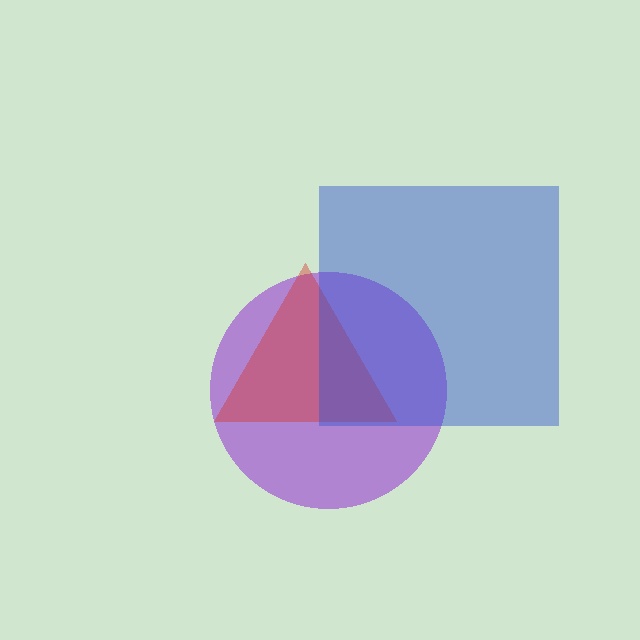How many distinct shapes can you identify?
There are 3 distinct shapes: a purple circle, a red triangle, a blue square.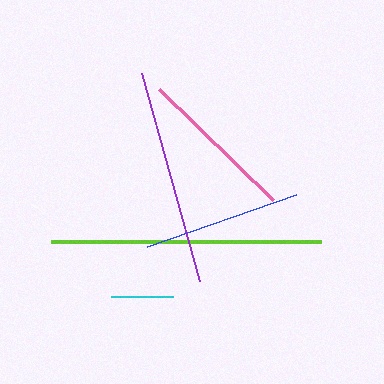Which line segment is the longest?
The lime line is the longest at approximately 270 pixels.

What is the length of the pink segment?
The pink segment is approximately 159 pixels long.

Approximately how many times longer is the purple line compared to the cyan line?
The purple line is approximately 3.5 times the length of the cyan line.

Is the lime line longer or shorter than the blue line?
The lime line is longer than the blue line.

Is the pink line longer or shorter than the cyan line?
The pink line is longer than the cyan line.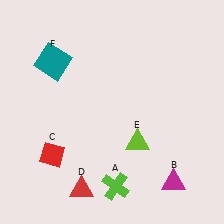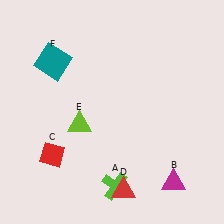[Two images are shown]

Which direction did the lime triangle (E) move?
The lime triangle (E) moved left.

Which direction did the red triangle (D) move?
The red triangle (D) moved right.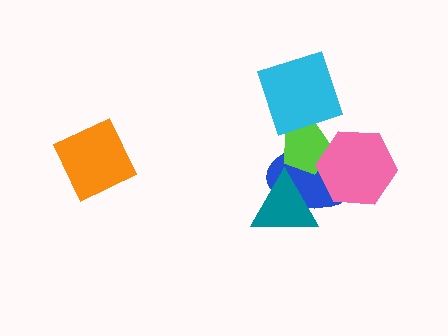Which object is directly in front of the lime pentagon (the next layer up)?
The pink hexagon is directly in front of the lime pentagon.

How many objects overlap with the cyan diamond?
2 objects overlap with the cyan diamond.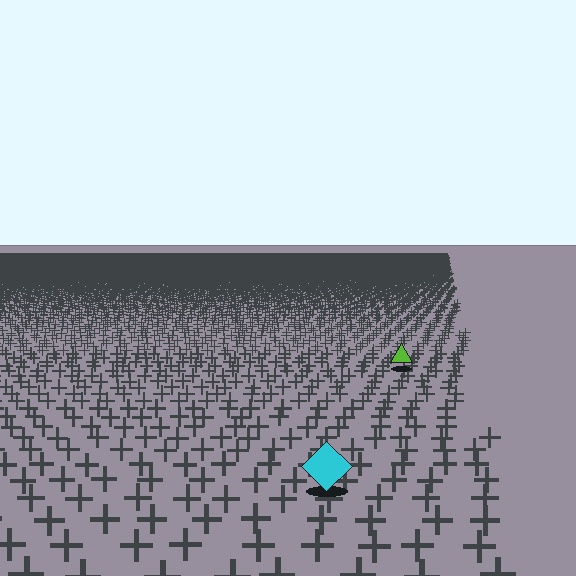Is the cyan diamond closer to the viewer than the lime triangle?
Yes. The cyan diamond is closer — you can tell from the texture gradient: the ground texture is coarser near it.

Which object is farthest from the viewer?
The lime triangle is farthest from the viewer. It appears smaller and the ground texture around it is denser.